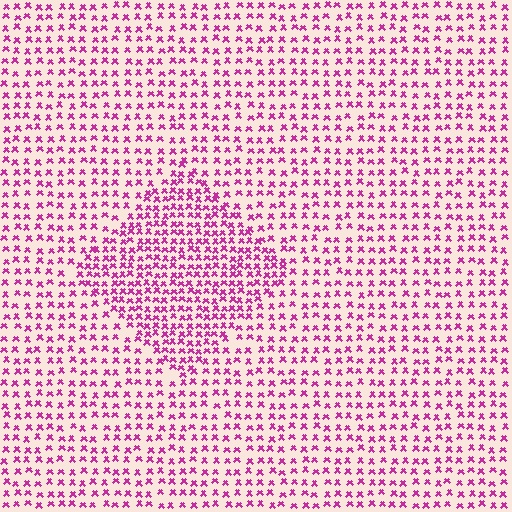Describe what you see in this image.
The image contains small magenta elements arranged at two different densities. A diamond-shaped region is visible where the elements are more densely packed than the surrounding area.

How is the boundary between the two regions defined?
The boundary is defined by a change in element density (approximately 1.7x ratio). All elements are the same color, size, and shape.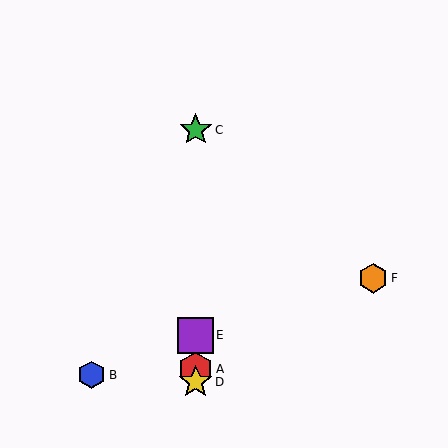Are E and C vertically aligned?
Yes, both are at x≈196.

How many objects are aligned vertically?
4 objects (A, C, D, E) are aligned vertically.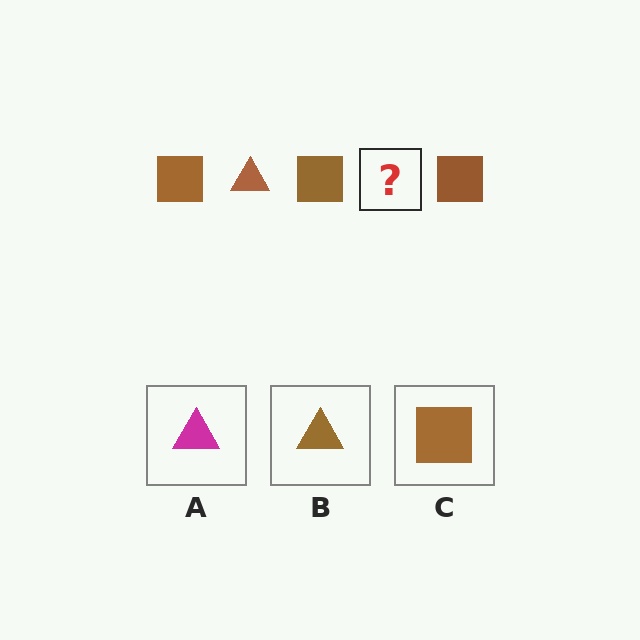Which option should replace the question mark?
Option B.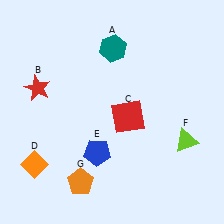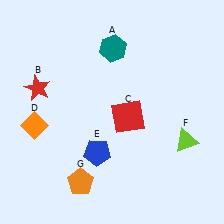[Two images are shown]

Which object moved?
The orange diamond (D) moved up.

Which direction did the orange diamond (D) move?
The orange diamond (D) moved up.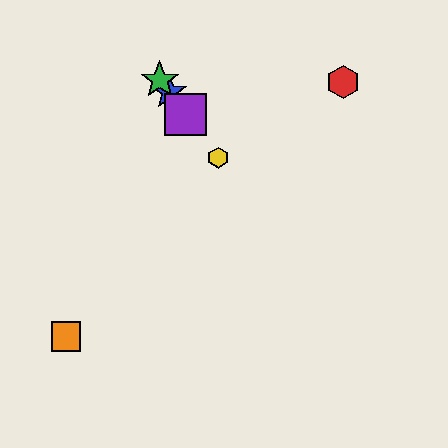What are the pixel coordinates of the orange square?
The orange square is at (66, 336).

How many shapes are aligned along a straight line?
4 shapes (the blue star, the green star, the yellow hexagon, the purple square) are aligned along a straight line.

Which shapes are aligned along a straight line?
The blue star, the green star, the yellow hexagon, the purple square are aligned along a straight line.